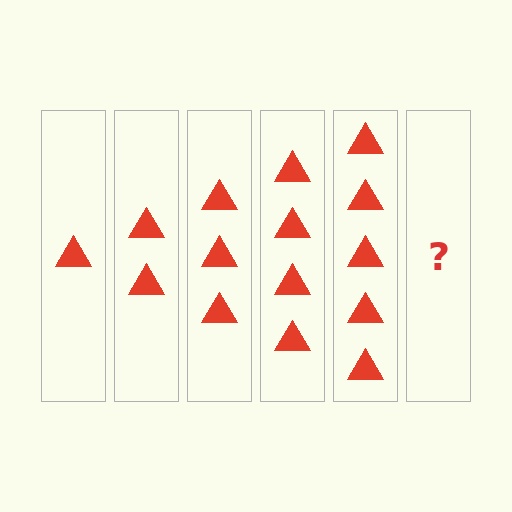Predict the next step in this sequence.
The next step is 6 triangles.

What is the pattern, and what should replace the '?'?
The pattern is that each step adds one more triangle. The '?' should be 6 triangles.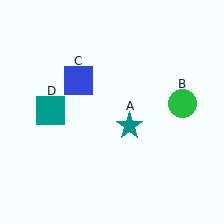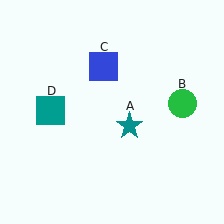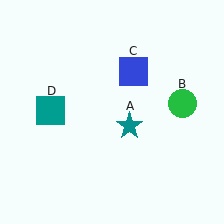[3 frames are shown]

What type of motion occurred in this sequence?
The blue square (object C) rotated clockwise around the center of the scene.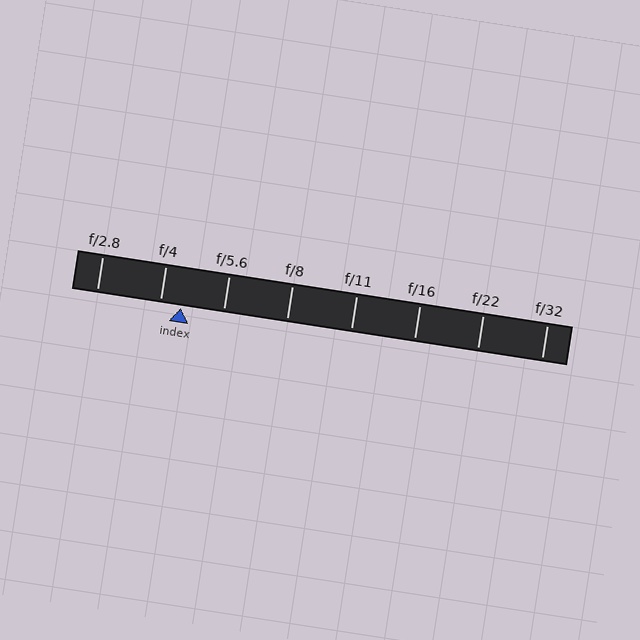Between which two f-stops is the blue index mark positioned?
The index mark is between f/4 and f/5.6.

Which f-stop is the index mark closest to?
The index mark is closest to f/4.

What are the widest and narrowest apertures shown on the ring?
The widest aperture shown is f/2.8 and the narrowest is f/32.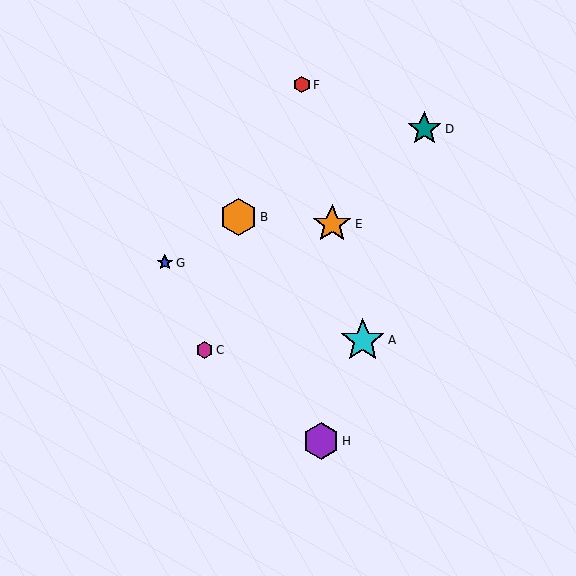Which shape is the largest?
The cyan star (labeled A) is the largest.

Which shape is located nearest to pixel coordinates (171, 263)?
The blue star (labeled G) at (165, 263) is nearest to that location.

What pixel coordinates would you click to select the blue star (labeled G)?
Click at (165, 263) to select the blue star G.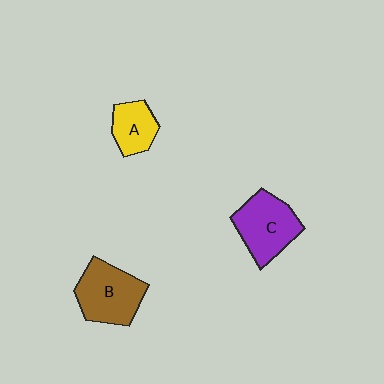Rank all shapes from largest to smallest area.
From largest to smallest: B (brown), C (purple), A (yellow).